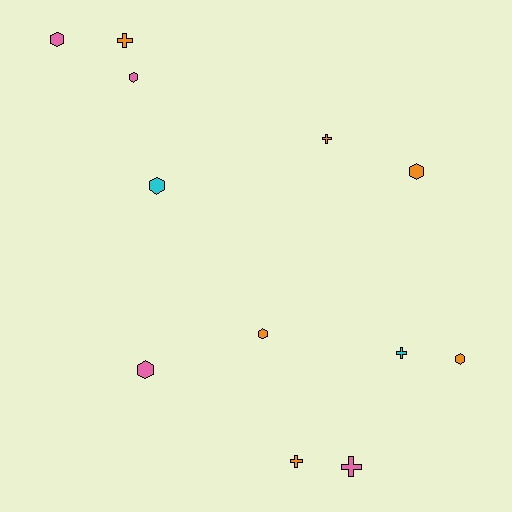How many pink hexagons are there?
There are 3 pink hexagons.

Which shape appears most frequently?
Hexagon, with 7 objects.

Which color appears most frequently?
Orange, with 6 objects.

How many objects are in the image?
There are 12 objects.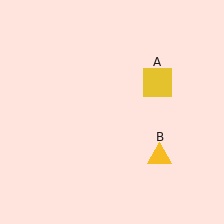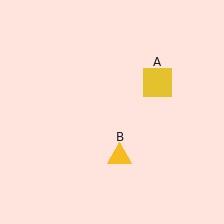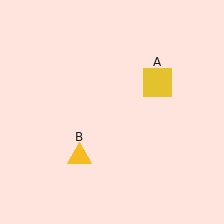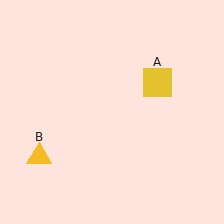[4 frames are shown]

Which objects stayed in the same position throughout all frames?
Yellow square (object A) remained stationary.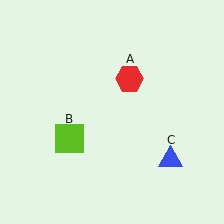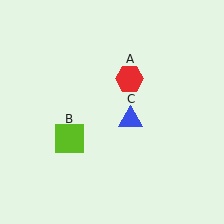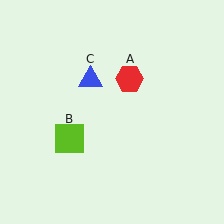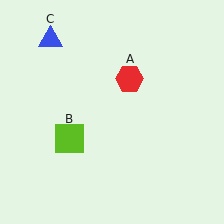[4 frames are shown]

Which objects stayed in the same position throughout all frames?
Red hexagon (object A) and lime square (object B) remained stationary.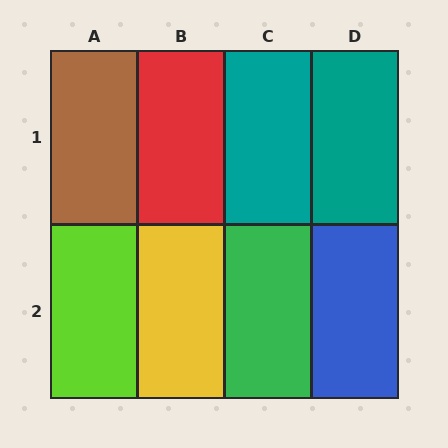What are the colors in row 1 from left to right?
Brown, red, teal, teal.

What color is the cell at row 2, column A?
Lime.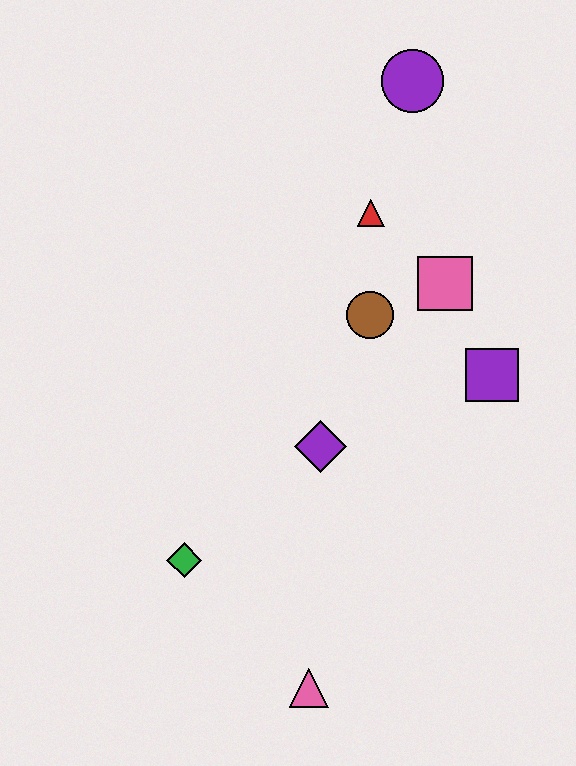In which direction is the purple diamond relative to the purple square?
The purple diamond is to the left of the purple square.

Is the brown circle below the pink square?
Yes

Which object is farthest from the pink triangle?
The purple circle is farthest from the pink triangle.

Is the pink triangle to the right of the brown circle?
No